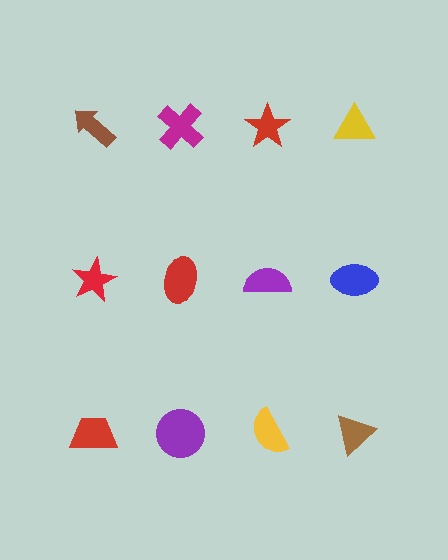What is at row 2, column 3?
A purple semicircle.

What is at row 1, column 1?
A brown arrow.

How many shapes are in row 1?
4 shapes.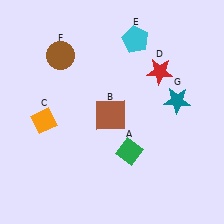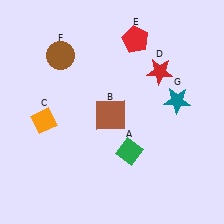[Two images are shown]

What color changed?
The pentagon (E) changed from cyan in Image 1 to red in Image 2.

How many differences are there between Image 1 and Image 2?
There is 1 difference between the two images.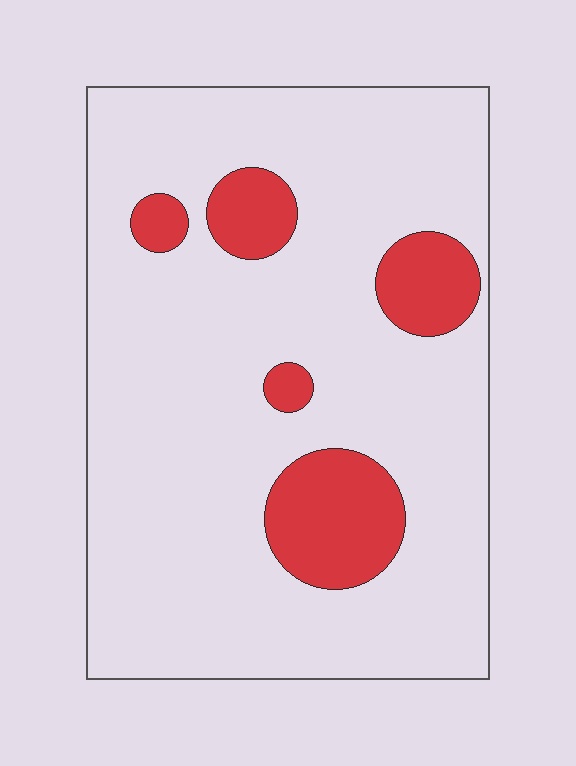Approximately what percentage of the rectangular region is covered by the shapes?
Approximately 15%.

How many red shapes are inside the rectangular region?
5.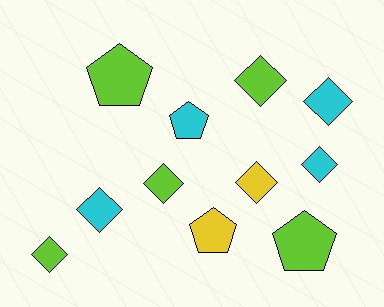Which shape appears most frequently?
Diamond, with 7 objects.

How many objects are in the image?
There are 11 objects.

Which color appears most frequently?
Lime, with 5 objects.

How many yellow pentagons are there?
There is 1 yellow pentagon.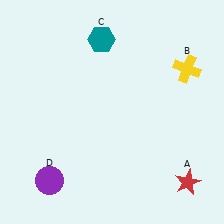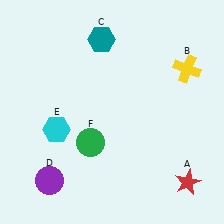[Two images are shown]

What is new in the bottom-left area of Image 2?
A cyan hexagon (E) was added in the bottom-left area of Image 2.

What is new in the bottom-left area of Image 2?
A green circle (F) was added in the bottom-left area of Image 2.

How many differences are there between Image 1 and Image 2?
There are 2 differences between the two images.